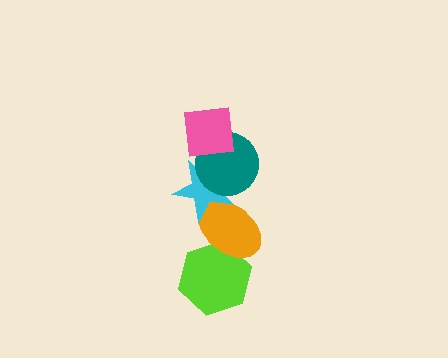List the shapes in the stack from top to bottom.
From top to bottom: the pink square, the teal circle, the cyan star, the orange ellipse, the lime hexagon.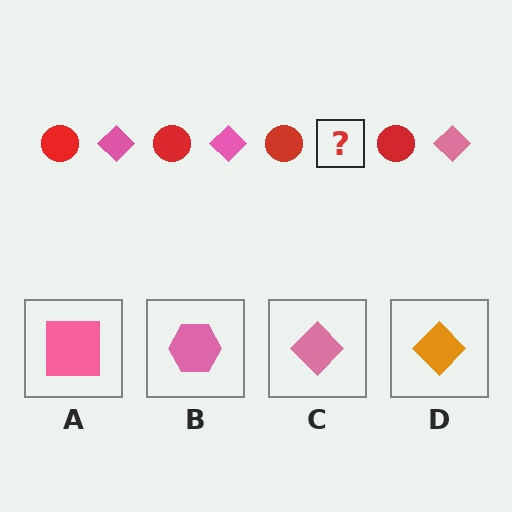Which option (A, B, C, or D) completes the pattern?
C.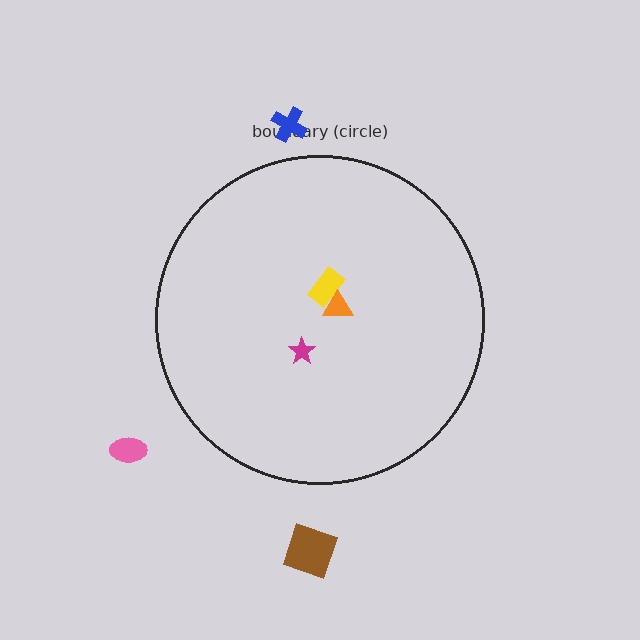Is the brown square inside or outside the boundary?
Outside.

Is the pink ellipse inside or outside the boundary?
Outside.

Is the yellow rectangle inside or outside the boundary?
Inside.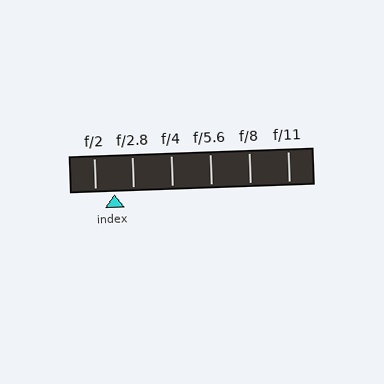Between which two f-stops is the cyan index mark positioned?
The index mark is between f/2 and f/2.8.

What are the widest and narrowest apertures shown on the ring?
The widest aperture shown is f/2 and the narrowest is f/11.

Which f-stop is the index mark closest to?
The index mark is closest to f/2.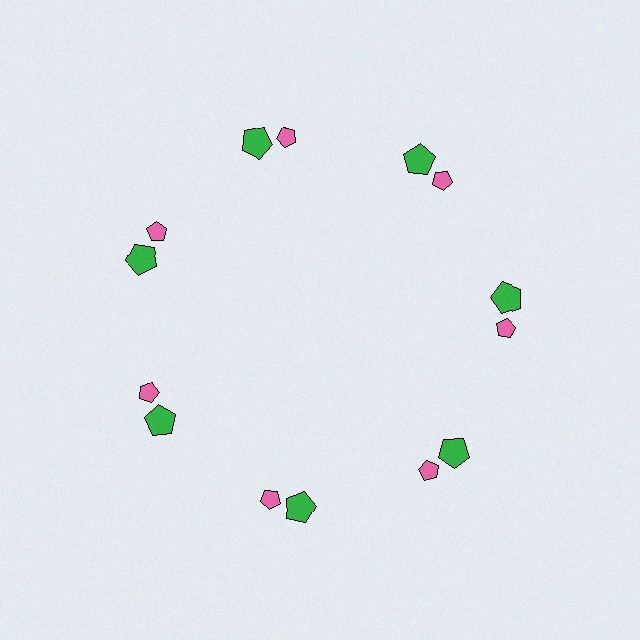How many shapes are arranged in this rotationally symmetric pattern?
There are 14 shapes, arranged in 7 groups of 2.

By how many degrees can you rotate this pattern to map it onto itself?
The pattern maps onto itself every 51 degrees of rotation.